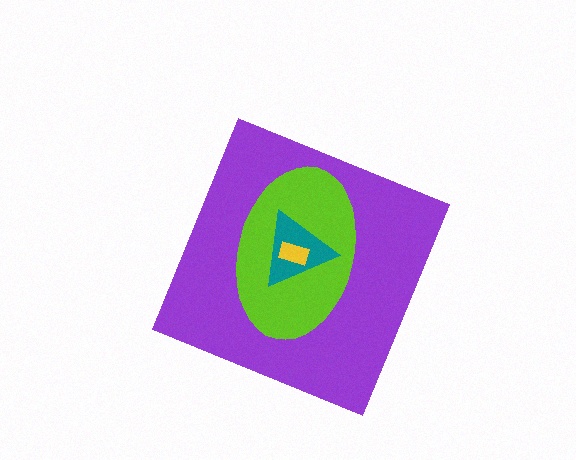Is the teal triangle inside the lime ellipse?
Yes.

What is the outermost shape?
The purple diamond.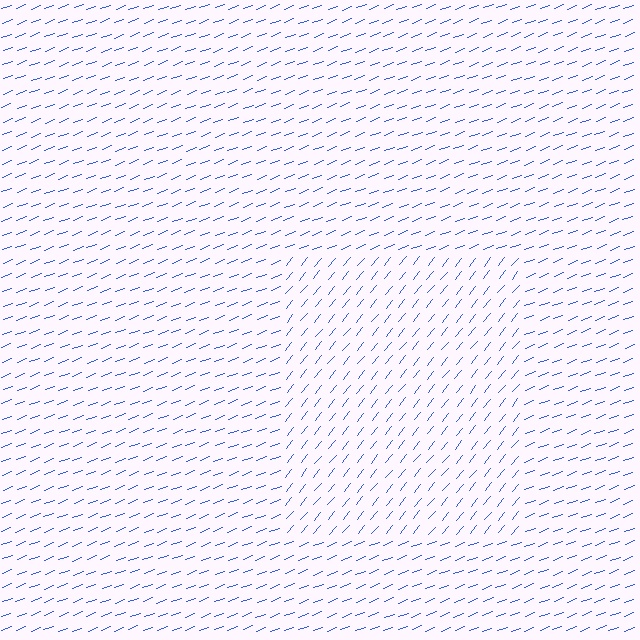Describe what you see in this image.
The image is filled with small blue line segments. A rectangle region in the image has lines oriented differently from the surrounding lines, creating a visible texture boundary.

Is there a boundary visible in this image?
Yes, there is a texture boundary formed by a change in line orientation.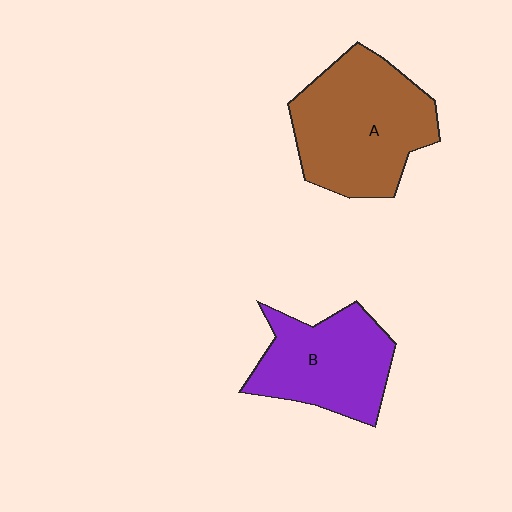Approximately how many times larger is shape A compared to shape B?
Approximately 1.3 times.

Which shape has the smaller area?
Shape B (purple).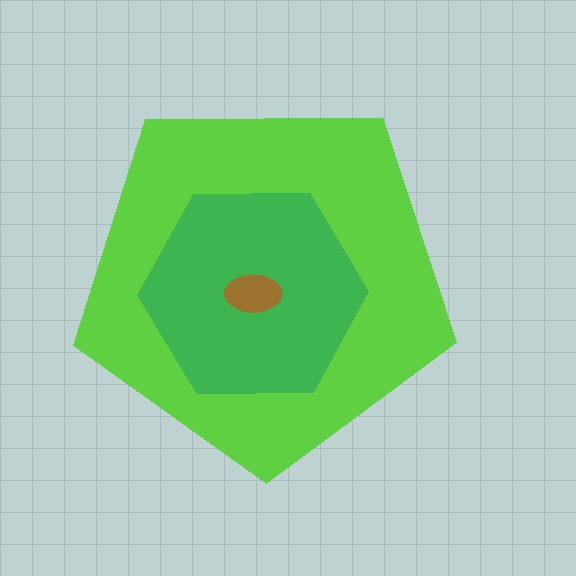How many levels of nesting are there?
3.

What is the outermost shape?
The lime pentagon.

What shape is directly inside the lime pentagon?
The green hexagon.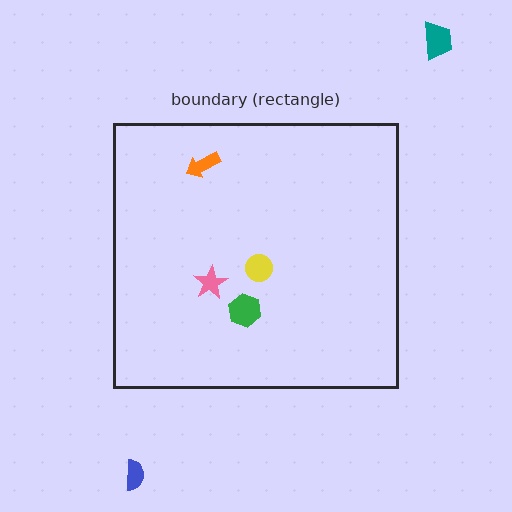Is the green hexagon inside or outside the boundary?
Inside.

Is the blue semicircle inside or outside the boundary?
Outside.